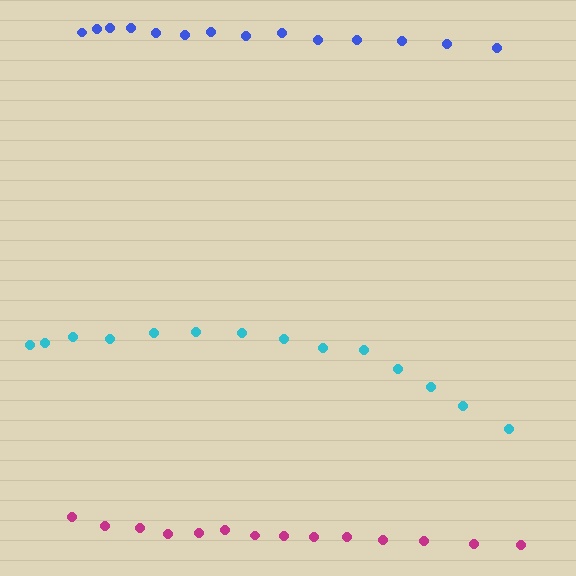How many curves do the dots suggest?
There are 3 distinct paths.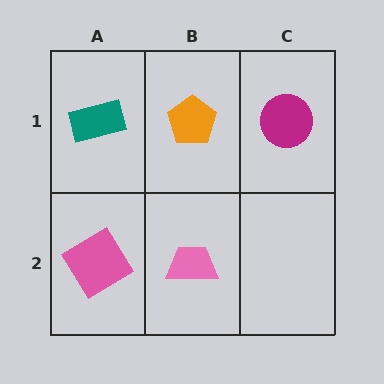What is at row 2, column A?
A pink diamond.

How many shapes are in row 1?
3 shapes.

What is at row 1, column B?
An orange pentagon.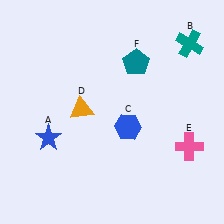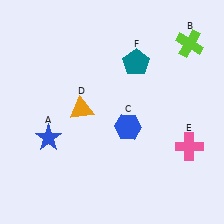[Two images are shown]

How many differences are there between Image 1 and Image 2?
There is 1 difference between the two images.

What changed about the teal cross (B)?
In Image 1, B is teal. In Image 2, it changed to lime.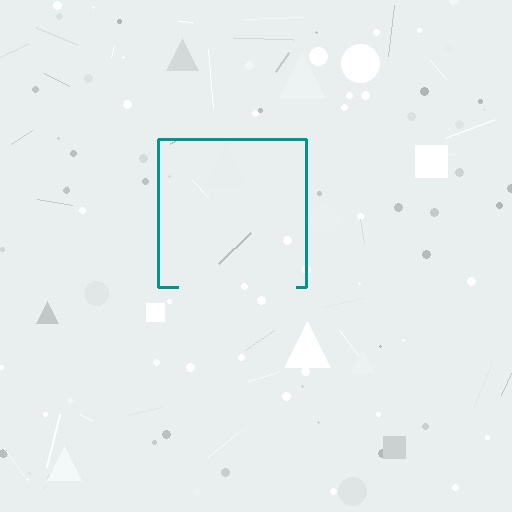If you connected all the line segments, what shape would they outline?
They would outline a square.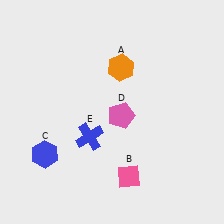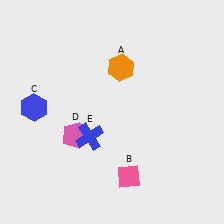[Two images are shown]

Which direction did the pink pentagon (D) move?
The pink pentagon (D) moved left.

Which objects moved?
The objects that moved are: the blue hexagon (C), the pink pentagon (D).